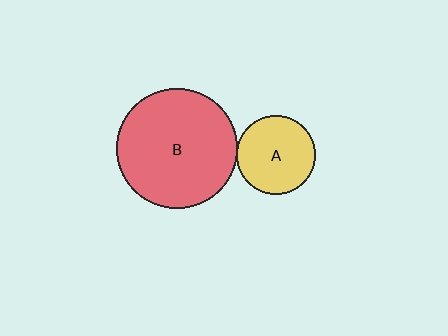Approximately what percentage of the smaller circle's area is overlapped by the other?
Approximately 5%.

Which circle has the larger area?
Circle B (red).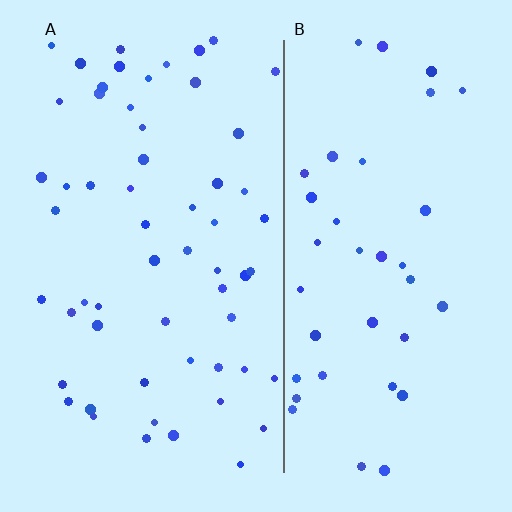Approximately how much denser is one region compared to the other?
Approximately 1.5× — region A over region B.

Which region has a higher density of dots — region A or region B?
A (the left).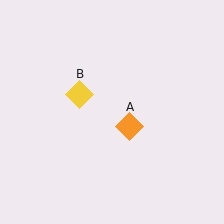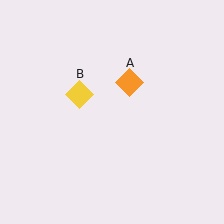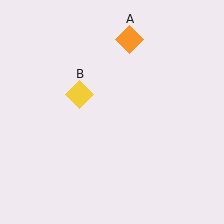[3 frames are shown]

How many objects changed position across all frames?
1 object changed position: orange diamond (object A).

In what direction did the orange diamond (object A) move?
The orange diamond (object A) moved up.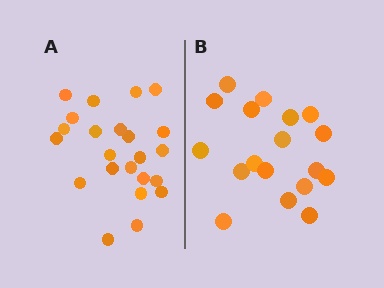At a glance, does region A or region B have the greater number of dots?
Region A (the left region) has more dots.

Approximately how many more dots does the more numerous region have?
Region A has about 5 more dots than region B.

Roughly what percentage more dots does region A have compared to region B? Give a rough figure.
About 30% more.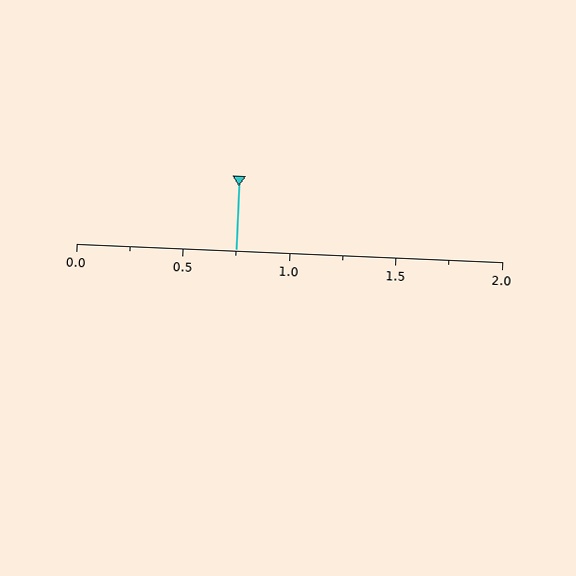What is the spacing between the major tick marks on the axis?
The major ticks are spaced 0.5 apart.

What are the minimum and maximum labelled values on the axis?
The axis runs from 0.0 to 2.0.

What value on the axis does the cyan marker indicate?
The marker indicates approximately 0.75.